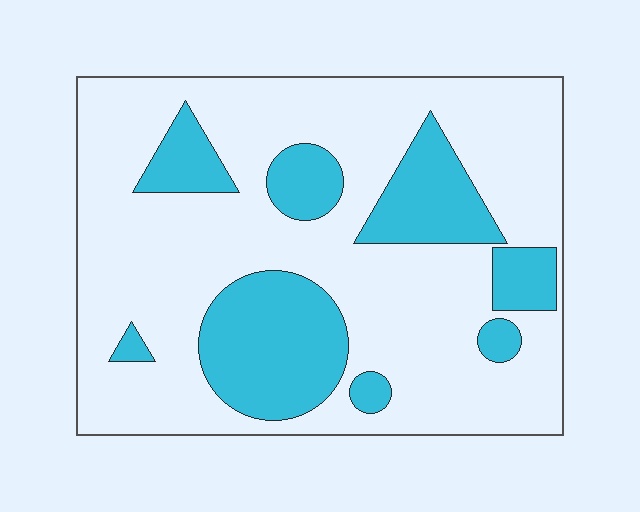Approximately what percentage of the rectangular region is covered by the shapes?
Approximately 25%.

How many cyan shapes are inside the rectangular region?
8.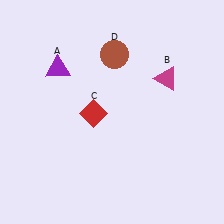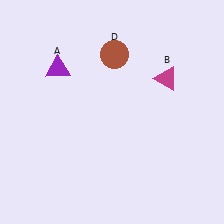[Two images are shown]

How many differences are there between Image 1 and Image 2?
There is 1 difference between the two images.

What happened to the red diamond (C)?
The red diamond (C) was removed in Image 2. It was in the bottom-left area of Image 1.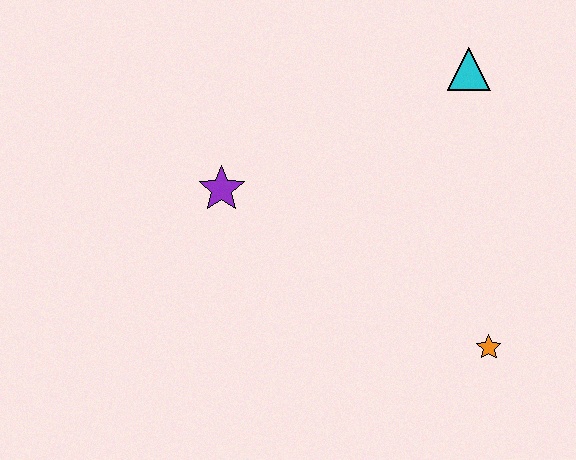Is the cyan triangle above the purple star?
Yes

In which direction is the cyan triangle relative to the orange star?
The cyan triangle is above the orange star.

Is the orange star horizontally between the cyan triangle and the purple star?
No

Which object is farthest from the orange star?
The purple star is farthest from the orange star.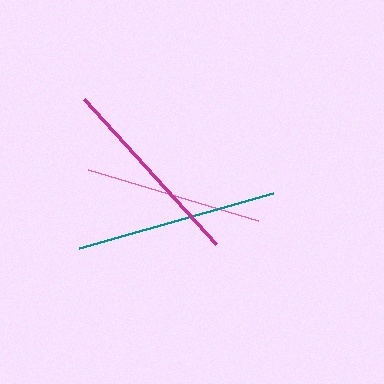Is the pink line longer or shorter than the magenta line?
The magenta line is longer than the pink line.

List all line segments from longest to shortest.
From longest to shortest: teal, magenta, pink.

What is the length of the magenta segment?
The magenta segment is approximately 196 pixels long.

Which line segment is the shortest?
The pink line is the shortest at approximately 178 pixels.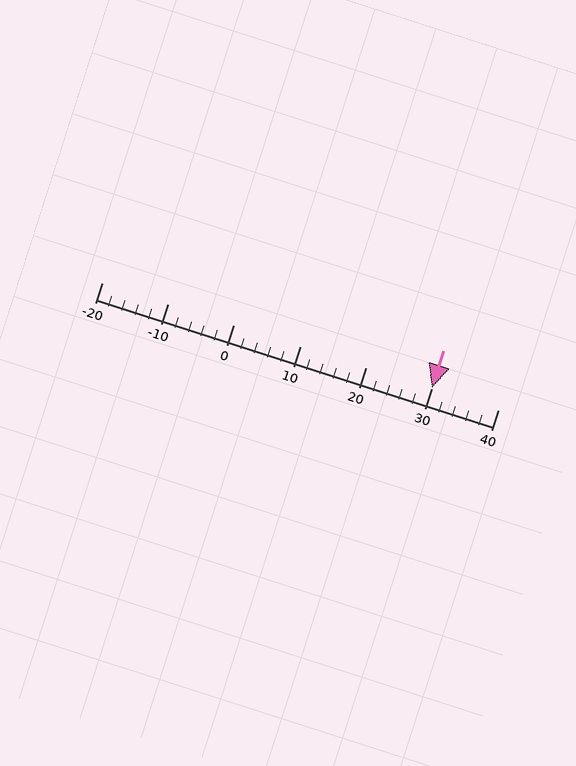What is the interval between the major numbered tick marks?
The major tick marks are spaced 10 units apart.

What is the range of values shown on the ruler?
The ruler shows values from -20 to 40.